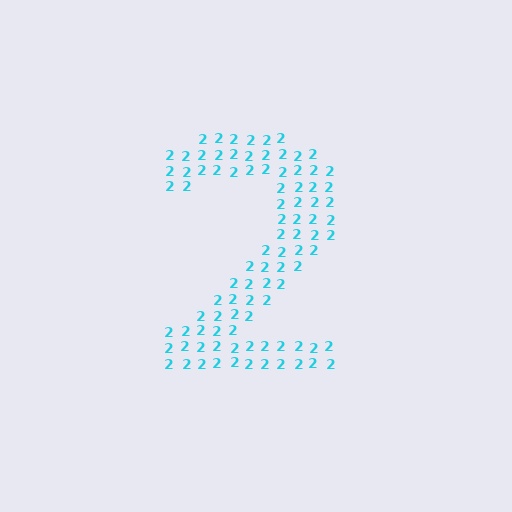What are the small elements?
The small elements are digit 2's.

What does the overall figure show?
The overall figure shows the digit 2.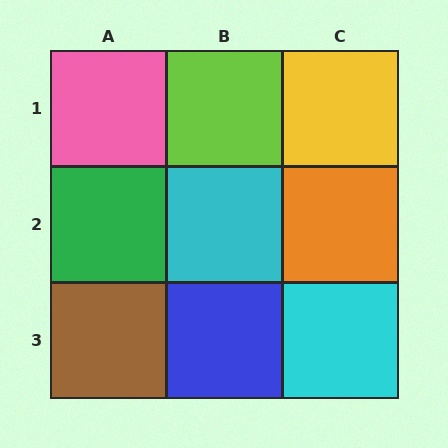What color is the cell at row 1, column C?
Yellow.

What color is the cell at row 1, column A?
Pink.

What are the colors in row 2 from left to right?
Green, cyan, orange.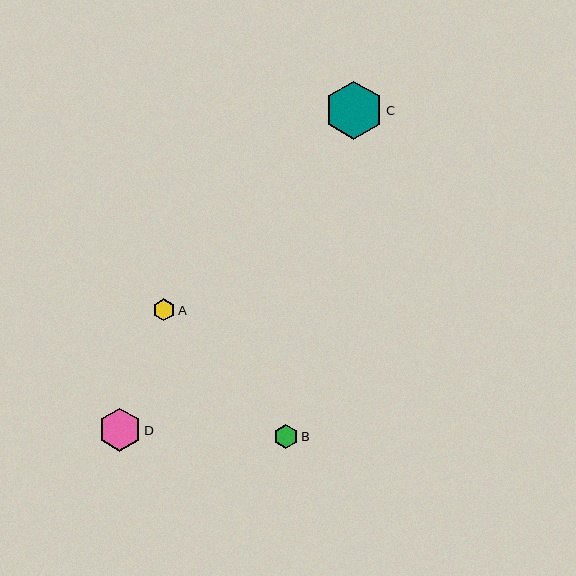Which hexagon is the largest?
Hexagon C is the largest with a size of approximately 58 pixels.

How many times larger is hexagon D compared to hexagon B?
Hexagon D is approximately 1.8 times the size of hexagon B.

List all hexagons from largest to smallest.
From largest to smallest: C, D, B, A.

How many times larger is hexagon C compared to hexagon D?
Hexagon C is approximately 1.4 times the size of hexagon D.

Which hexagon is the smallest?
Hexagon A is the smallest with a size of approximately 22 pixels.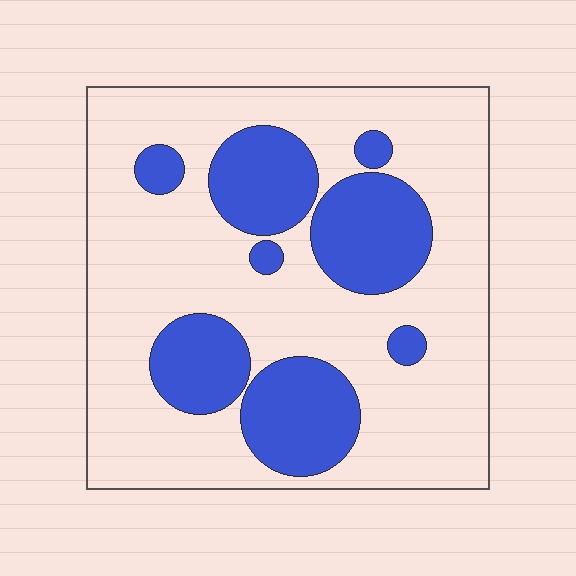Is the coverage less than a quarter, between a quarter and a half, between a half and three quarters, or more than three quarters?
Between a quarter and a half.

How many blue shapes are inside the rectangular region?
8.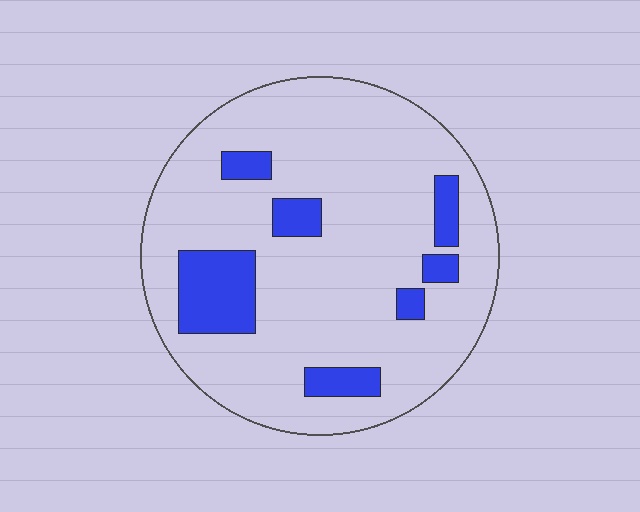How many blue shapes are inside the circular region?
7.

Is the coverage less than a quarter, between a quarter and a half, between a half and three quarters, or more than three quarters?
Less than a quarter.